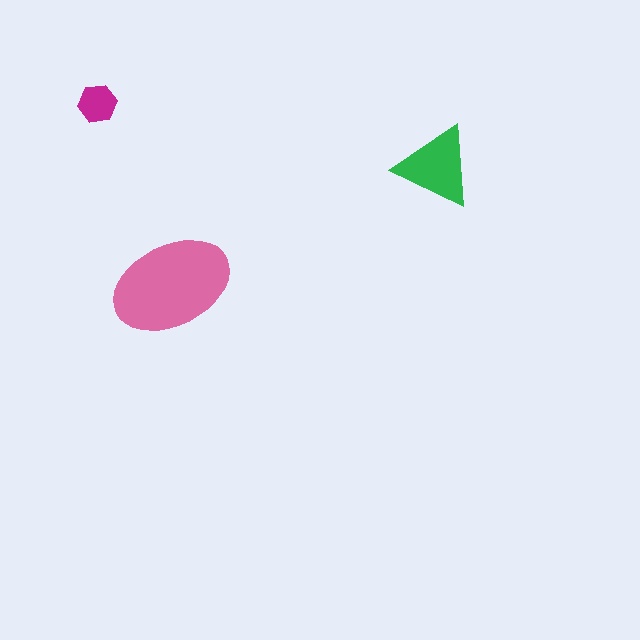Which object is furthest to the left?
The magenta hexagon is leftmost.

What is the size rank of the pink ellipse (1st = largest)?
1st.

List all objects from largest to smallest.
The pink ellipse, the green triangle, the magenta hexagon.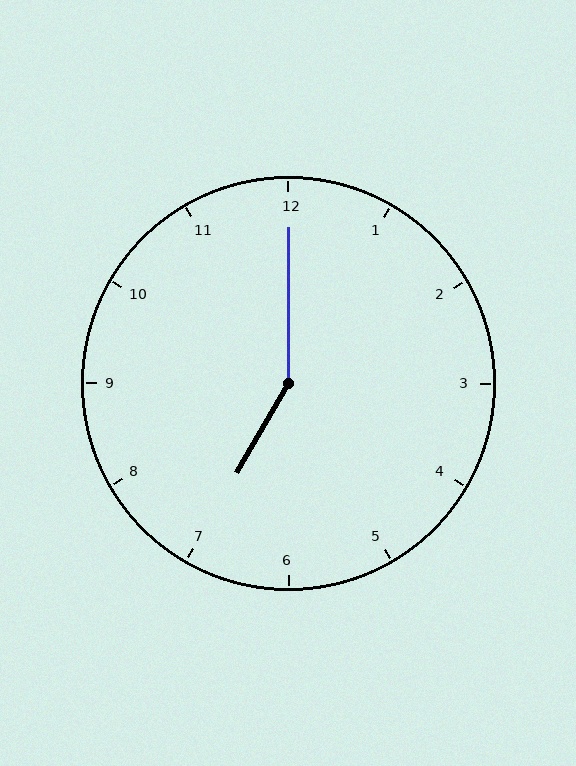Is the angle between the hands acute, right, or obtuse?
It is obtuse.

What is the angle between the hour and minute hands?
Approximately 150 degrees.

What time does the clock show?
7:00.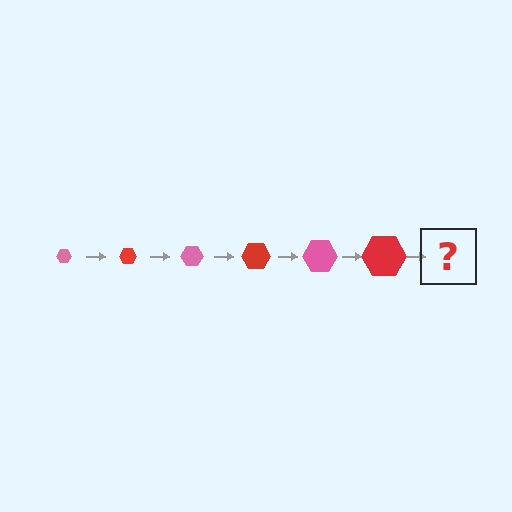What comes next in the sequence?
The next element should be a pink hexagon, larger than the previous one.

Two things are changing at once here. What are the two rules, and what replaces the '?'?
The two rules are that the hexagon grows larger each step and the color cycles through pink and red. The '?' should be a pink hexagon, larger than the previous one.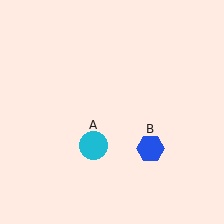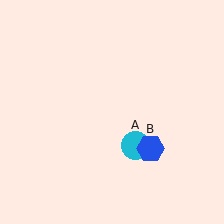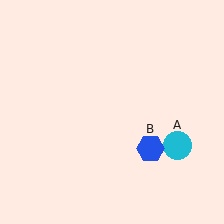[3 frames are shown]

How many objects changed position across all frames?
1 object changed position: cyan circle (object A).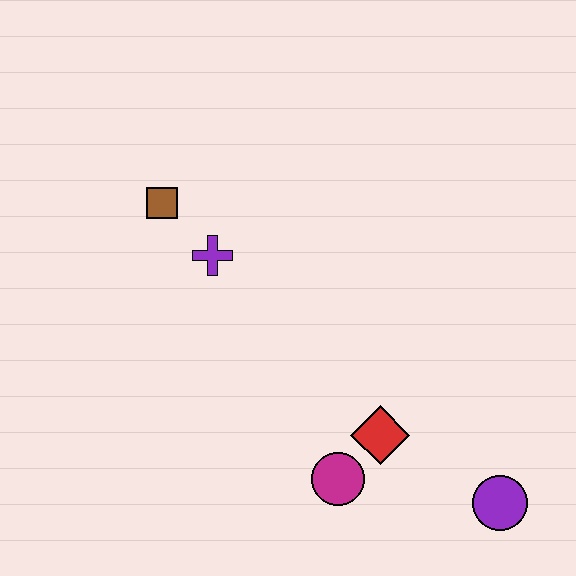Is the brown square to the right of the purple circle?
No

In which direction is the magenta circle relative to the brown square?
The magenta circle is below the brown square.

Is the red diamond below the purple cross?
Yes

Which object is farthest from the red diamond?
The brown square is farthest from the red diamond.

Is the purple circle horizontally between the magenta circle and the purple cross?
No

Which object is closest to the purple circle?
The red diamond is closest to the purple circle.